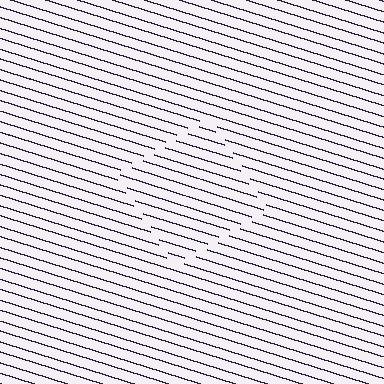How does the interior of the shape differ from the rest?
The interior of the shape contains the same grating, shifted by half a period — the contour is defined by the phase discontinuity where line-ends from the inner and outer gratings abut.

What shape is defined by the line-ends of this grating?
An illusory square. The interior of the shape contains the same grating, shifted by half a period — the contour is defined by the phase discontinuity where line-ends from the inner and outer gratings abut.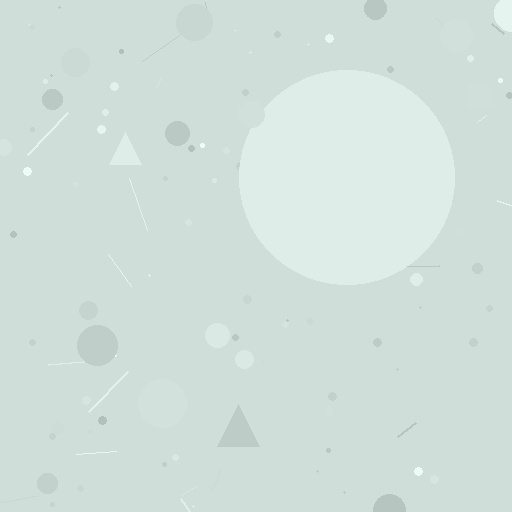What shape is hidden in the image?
A circle is hidden in the image.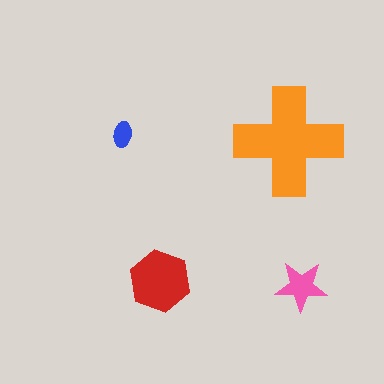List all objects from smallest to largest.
The blue ellipse, the pink star, the red hexagon, the orange cross.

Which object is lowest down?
The pink star is bottommost.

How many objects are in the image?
There are 4 objects in the image.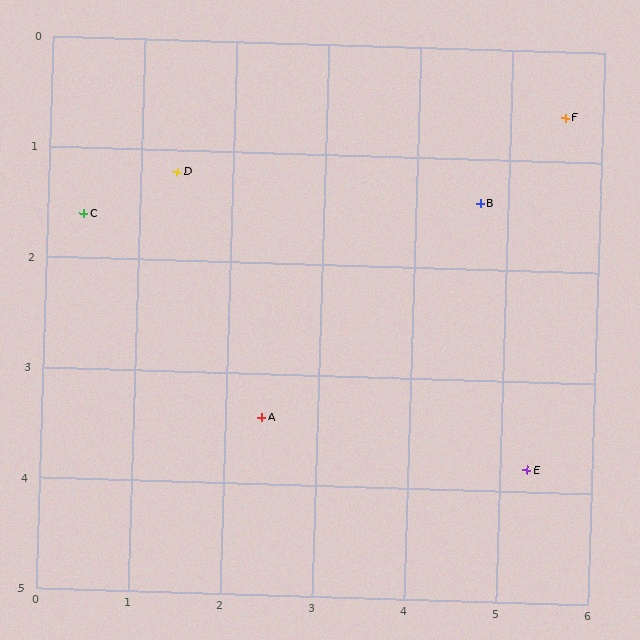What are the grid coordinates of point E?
Point E is at approximately (5.3, 3.8).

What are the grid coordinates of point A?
Point A is at approximately (2.4, 3.4).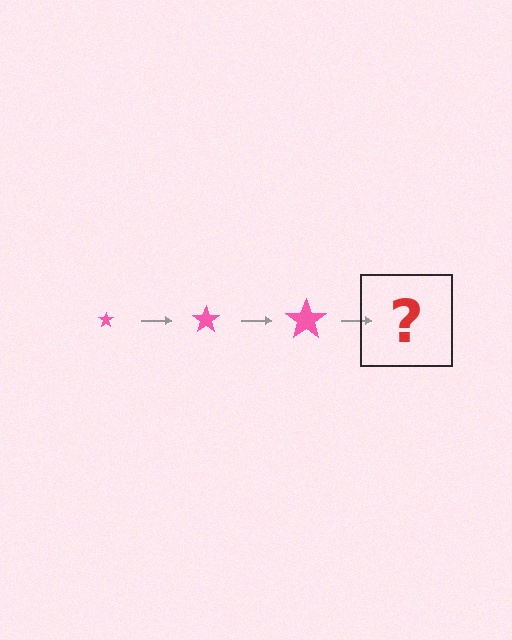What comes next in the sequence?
The next element should be a pink star, larger than the previous one.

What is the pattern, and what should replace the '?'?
The pattern is that the star gets progressively larger each step. The '?' should be a pink star, larger than the previous one.